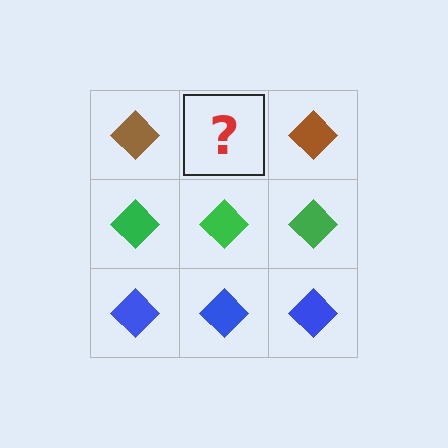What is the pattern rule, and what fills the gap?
The rule is that each row has a consistent color. The gap should be filled with a brown diamond.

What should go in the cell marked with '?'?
The missing cell should contain a brown diamond.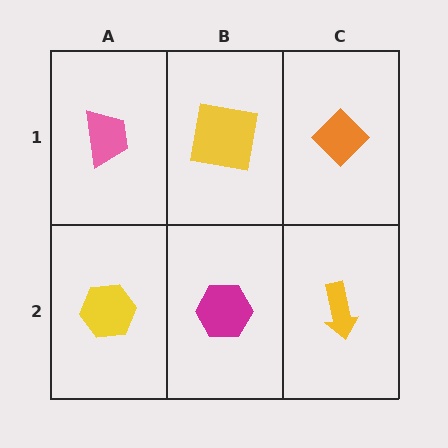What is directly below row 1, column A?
A yellow hexagon.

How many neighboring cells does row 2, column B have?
3.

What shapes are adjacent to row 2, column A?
A pink trapezoid (row 1, column A), a magenta hexagon (row 2, column B).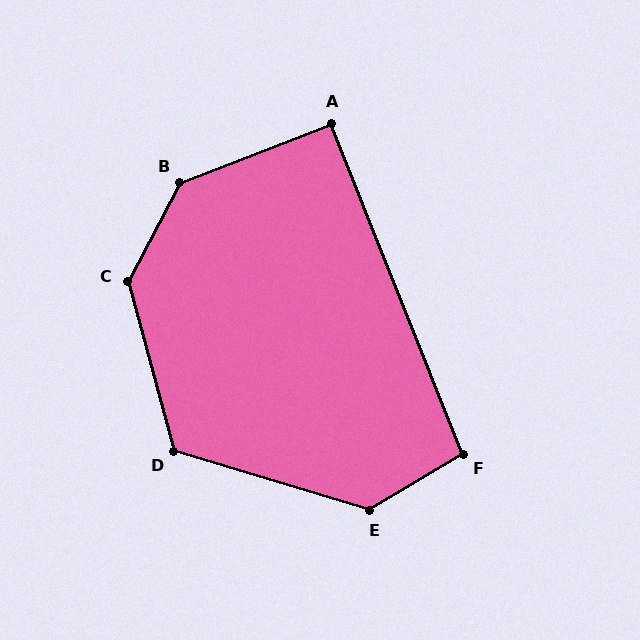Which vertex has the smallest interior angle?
A, at approximately 91 degrees.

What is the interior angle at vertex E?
Approximately 132 degrees (obtuse).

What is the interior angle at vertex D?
Approximately 122 degrees (obtuse).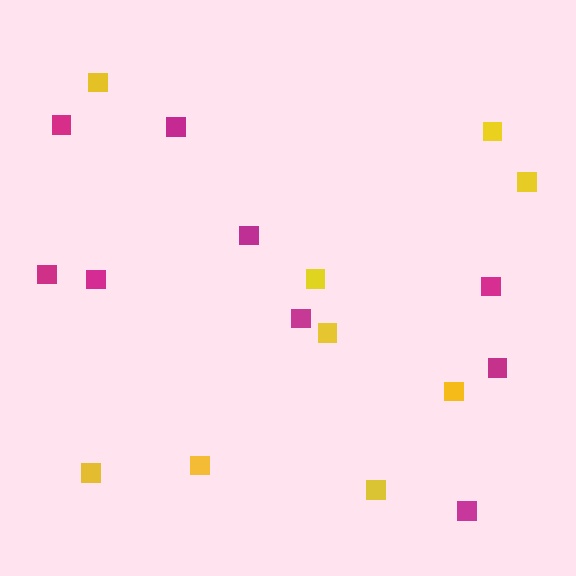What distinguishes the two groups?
There are 2 groups: one group of yellow squares (9) and one group of magenta squares (9).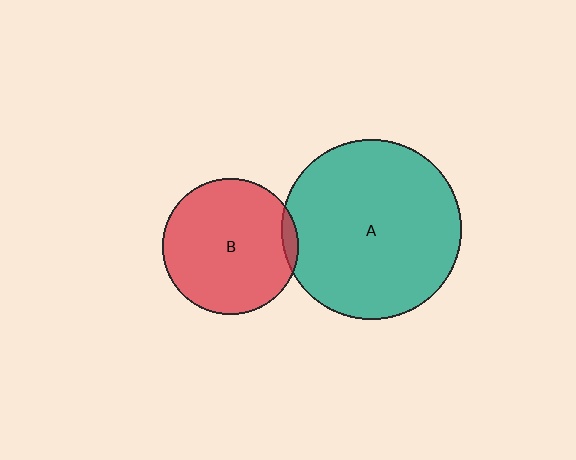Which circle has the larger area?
Circle A (teal).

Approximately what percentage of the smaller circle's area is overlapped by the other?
Approximately 5%.